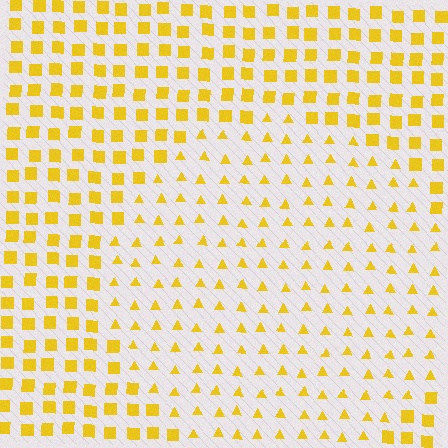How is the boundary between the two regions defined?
The boundary is defined by a change in element shape: triangles inside vs. squares outside. All elements share the same color and spacing.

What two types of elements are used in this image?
The image uses triangles inside the circle region and squares outside it.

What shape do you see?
I see a circle.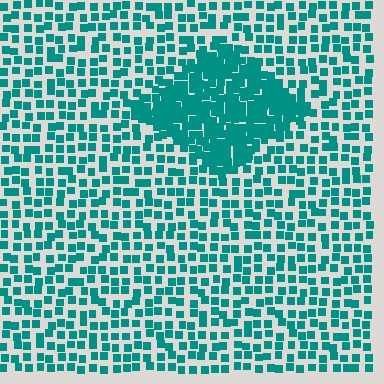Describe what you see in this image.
The image contains small teal elements arranged at two different densities. A diamond-shaped region is visible where the elements are more densely packed than the surrounding area.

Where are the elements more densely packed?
The elements are more densely packed inside the diamond boundary.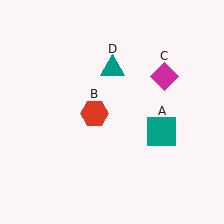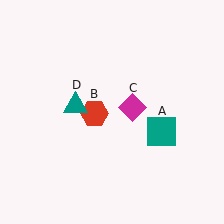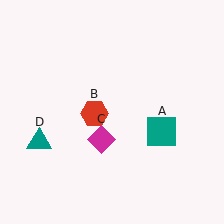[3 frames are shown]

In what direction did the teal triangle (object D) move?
The teal triangle (object D) moved down and to the left.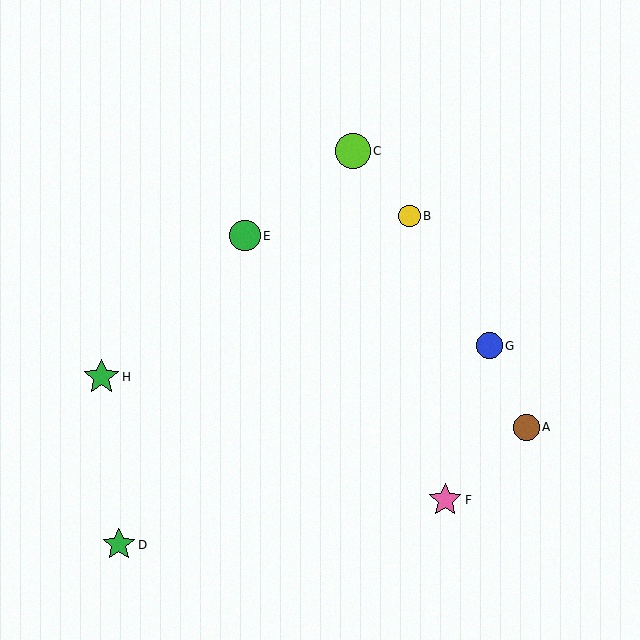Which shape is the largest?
The green star (labeled H) is the largest.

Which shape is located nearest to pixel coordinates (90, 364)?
The green star (labeled H) at (101, 377) is nearest to that location.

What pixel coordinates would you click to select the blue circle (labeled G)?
Click at (489, 346) to select the blue circle G.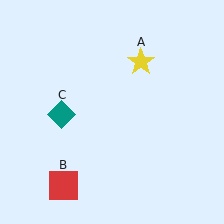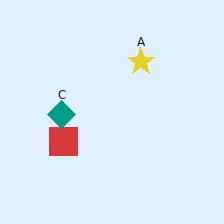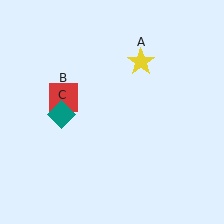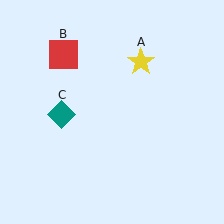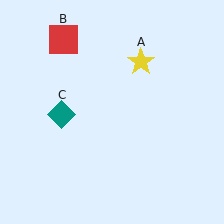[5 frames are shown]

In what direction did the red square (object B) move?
The red square (object B) moved up.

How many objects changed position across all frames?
1 object changed position: red square (object B).